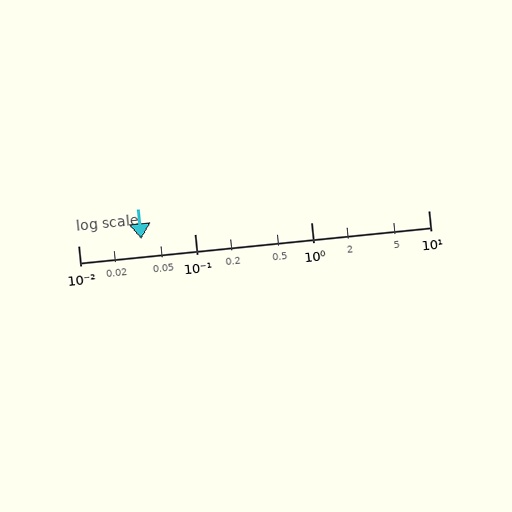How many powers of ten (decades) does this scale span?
The scale spans 3 decades, from 0.01 to 10.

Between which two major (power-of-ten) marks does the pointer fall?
The pointer is between 0.01 and 0.1.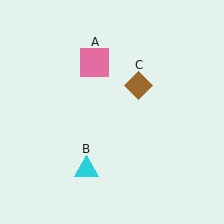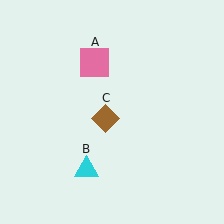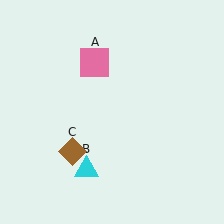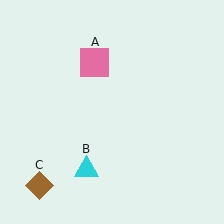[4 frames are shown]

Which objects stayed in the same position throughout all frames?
Pink square (object A) and cyan triangle (object B) remained stationary.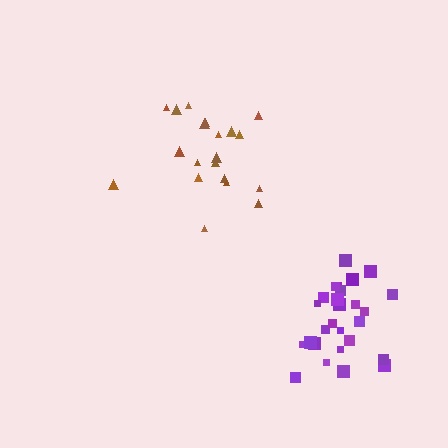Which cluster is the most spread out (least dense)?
Brown.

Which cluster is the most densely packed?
Purple.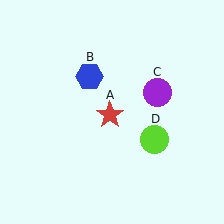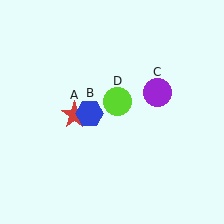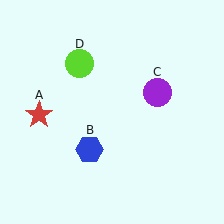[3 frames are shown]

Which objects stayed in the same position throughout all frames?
Purple circle (object C) remained stationary.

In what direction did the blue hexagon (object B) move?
The blue hexagon (object B) moved down.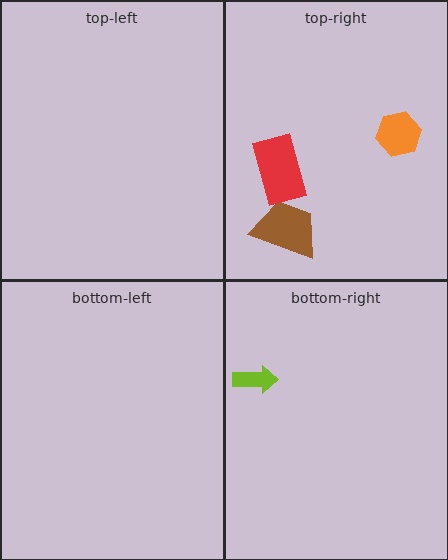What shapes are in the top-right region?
The orange hexagon, the brown trapezoid, the red rectangle.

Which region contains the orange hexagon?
The top-right region.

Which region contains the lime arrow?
The bottom-right region.